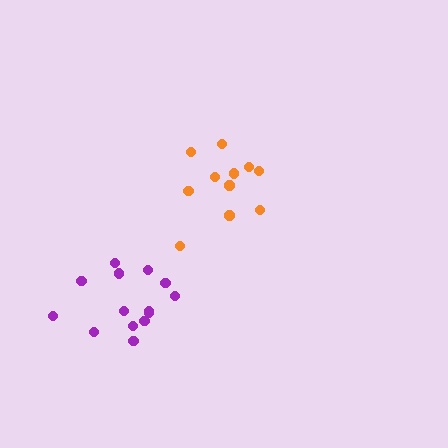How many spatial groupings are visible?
There are 2 spatial groupings.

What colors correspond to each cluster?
The clusters are colored: orange, purple.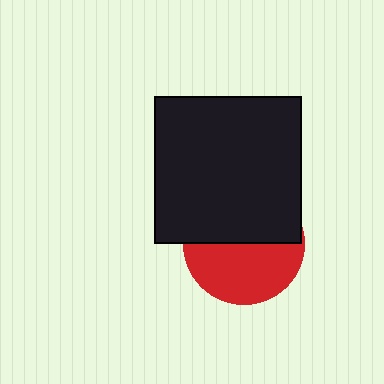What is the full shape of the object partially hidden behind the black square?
The partially hidden object is a red circle.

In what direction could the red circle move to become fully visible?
The red circle could move down. That would shift it out from behind the black square entirely.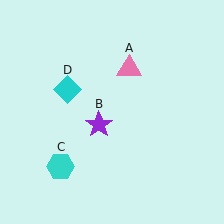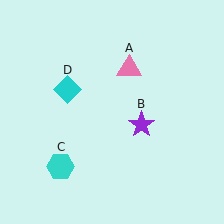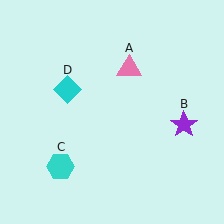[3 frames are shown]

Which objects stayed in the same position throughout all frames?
Pink triangle (object A) and cyan hexagon (object C) and cyan diamond (object D) remained stationary.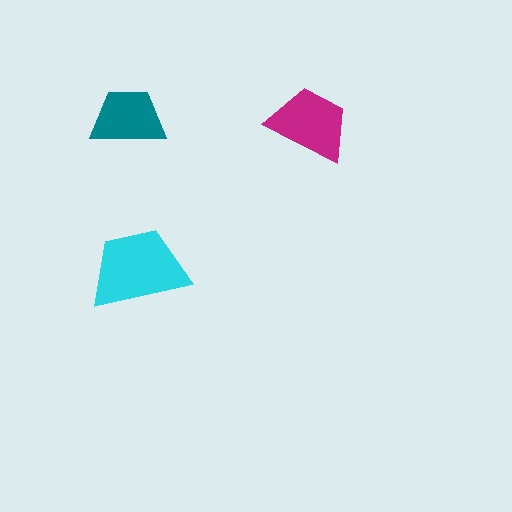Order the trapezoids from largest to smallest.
the cyan one, the magenta one, the teal one.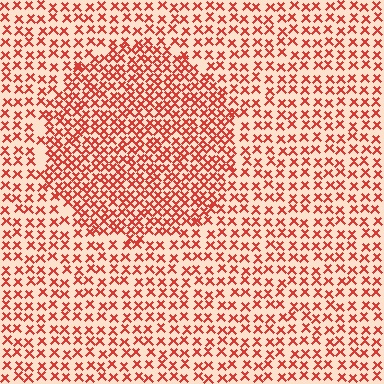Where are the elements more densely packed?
The elements are more densely packed inside the circle boundary.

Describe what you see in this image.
The image contains small red elements arranged at two different densities. A circle-shaped region is visible where the elements are more densely packed than the surrounding area.